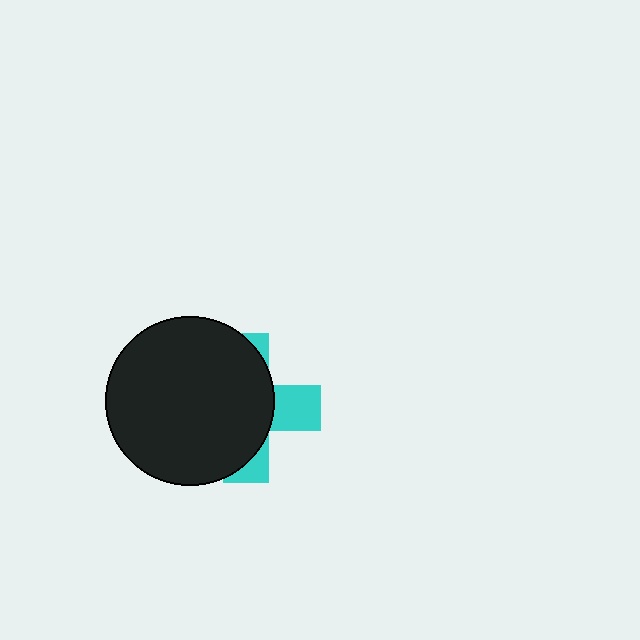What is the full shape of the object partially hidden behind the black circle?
The partially hidden object is a cyan cross.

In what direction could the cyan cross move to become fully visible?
The cyan cross could move right. That would shift it out from behind the black circle entirely.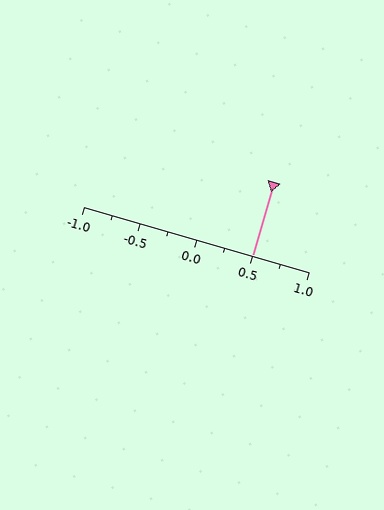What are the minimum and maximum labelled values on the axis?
The axis runs from -1.0 to 1.0.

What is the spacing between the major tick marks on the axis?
The major ticks are spaced 0.5 apart.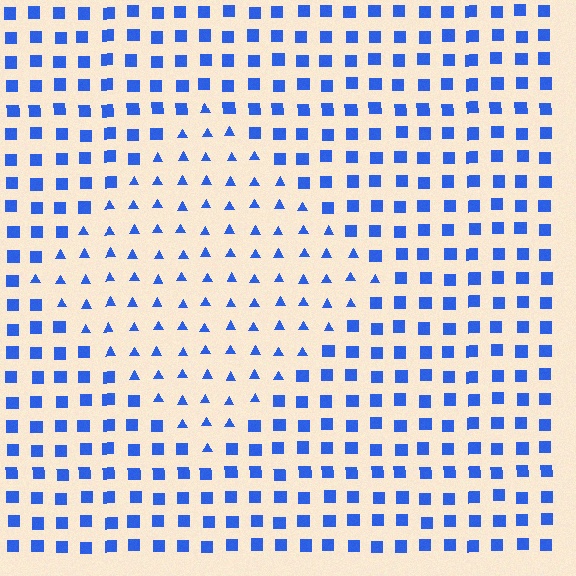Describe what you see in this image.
The image is filled with small blue elements arranged in a uniform grid. A diamond-shaped region contains triangles, while the surrounding area contains squares. The boundary is defined purely by the change in element shape.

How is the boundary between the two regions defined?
The boundary is defined by a change in element shape: triangles inside vs. squares outside. All elements share the same color and spacing.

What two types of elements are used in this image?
The image uses triangles inside the diamond region and squares outside it.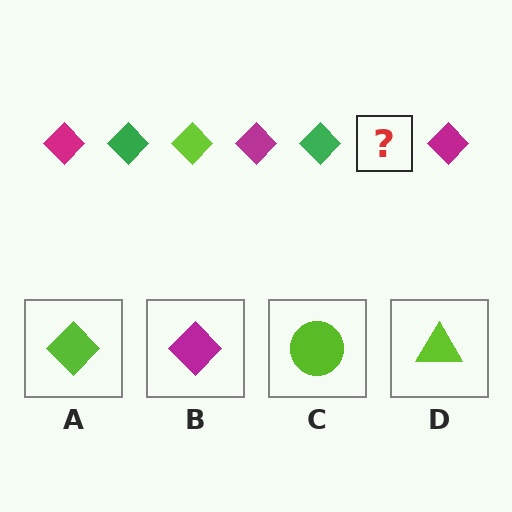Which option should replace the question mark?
Option A.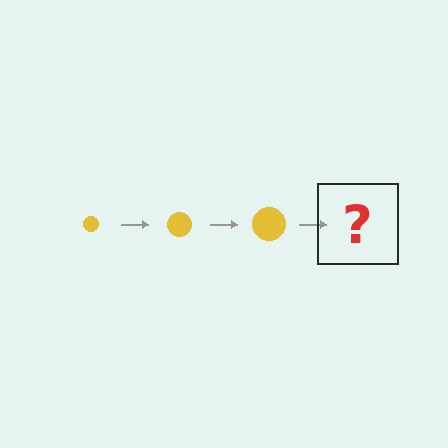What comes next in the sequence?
The next element should be a yellow circle, larger than the previous one.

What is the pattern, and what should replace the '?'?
The pattern is that the circle gets progressively larger each step. The '?' should be a yellow circle, larger than the previous one.